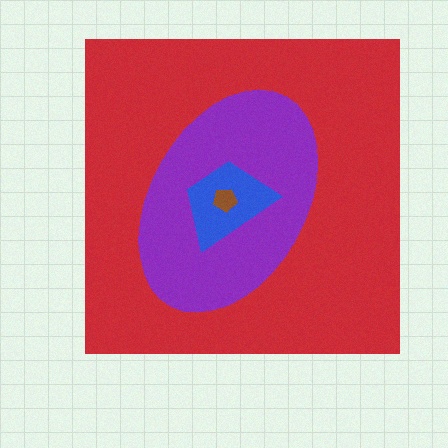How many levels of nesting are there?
4.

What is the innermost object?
The brown pentagon.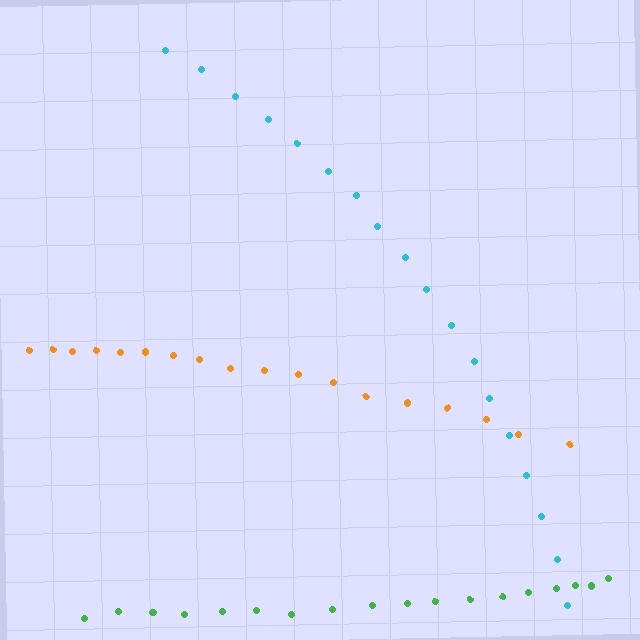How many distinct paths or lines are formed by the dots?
There are 3 distinct paths.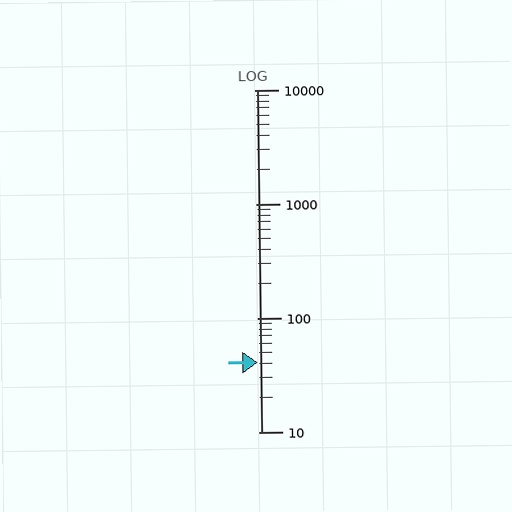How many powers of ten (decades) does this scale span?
The scale spans 3 decades, from 10 to 10000.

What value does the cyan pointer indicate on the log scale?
The pointer indicates approximately 41.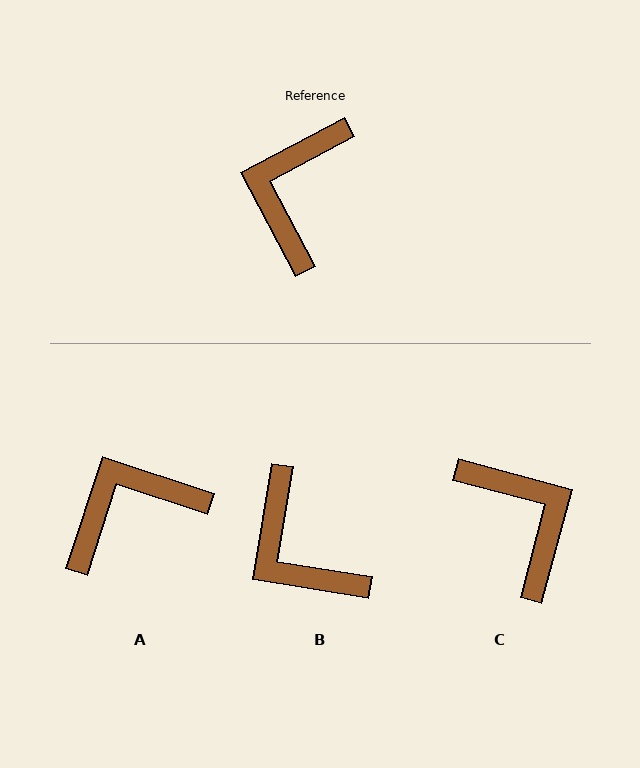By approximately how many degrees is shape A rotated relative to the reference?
Approximately 46 degrees clockwise.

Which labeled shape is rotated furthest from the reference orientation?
C, about 133 degrees away.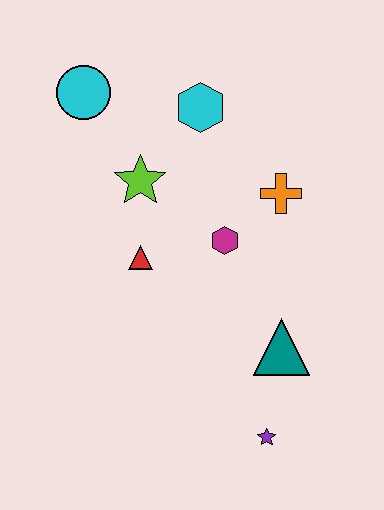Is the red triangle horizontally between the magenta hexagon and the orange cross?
No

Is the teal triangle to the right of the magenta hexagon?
Yes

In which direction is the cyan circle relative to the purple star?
The cyan circle is above the purple star.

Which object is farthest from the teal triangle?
The cyan circle is farthest from the teal triangle.